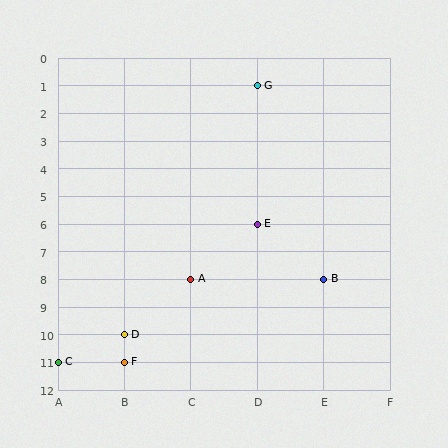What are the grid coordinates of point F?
Point F is at grid coordinates (B, 11).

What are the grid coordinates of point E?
Point E is at grid coordinates (D, 6).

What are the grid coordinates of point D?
Point D is at grid coordinates (B, 10).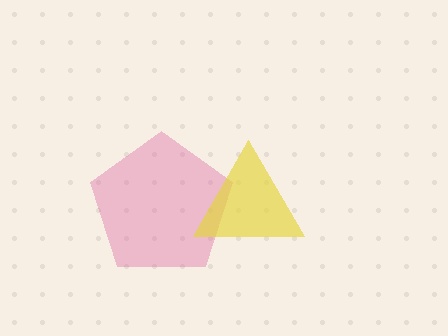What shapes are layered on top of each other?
The layered shapes are: a pink pentagon, a yellow triangle.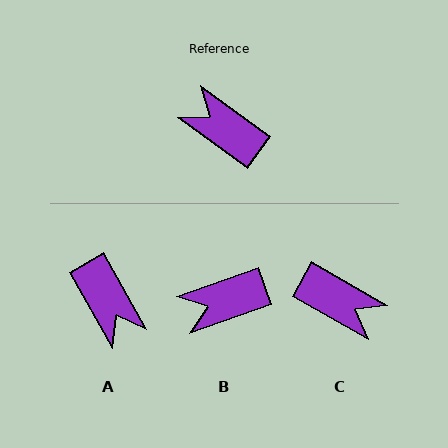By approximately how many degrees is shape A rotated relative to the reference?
Approximately 155 degrees counter-clockwise.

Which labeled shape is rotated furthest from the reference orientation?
C, about 174 degrees away.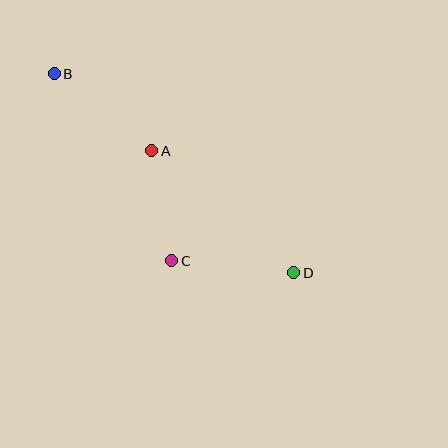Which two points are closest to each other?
Points A and C are closest to each other.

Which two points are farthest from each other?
Points B and D are farthest from each other.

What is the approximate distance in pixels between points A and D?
The distance between A and D is approximately 187 pixels.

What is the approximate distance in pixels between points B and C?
The distance between B and C is approximately 221 pixels.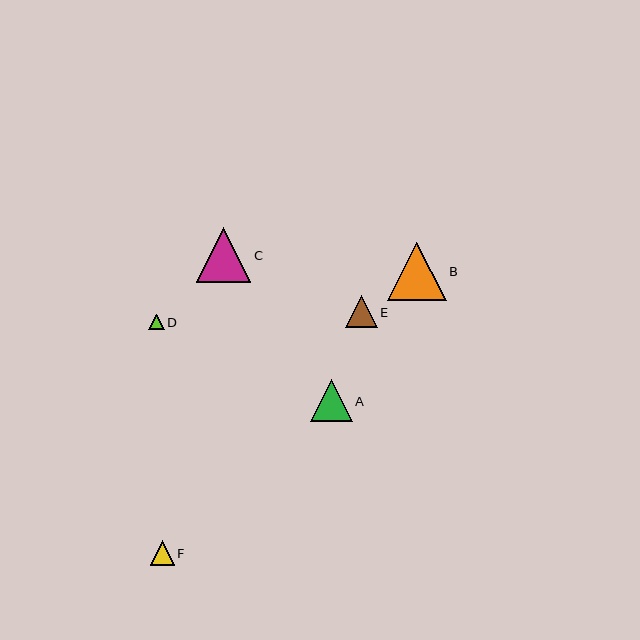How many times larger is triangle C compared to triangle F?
Triangle C is approximately 2.2 times the size of triangle F.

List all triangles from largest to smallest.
From largest to smallest: B, C, A, E, F, D.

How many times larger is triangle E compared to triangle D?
Triangle E is approximately 2.0 times the size of triangle D.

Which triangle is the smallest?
Triangle D is the smallest with a size of approximately 16 pixels.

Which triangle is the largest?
Triangle B is the largest with a size of approximately 59 pixels.